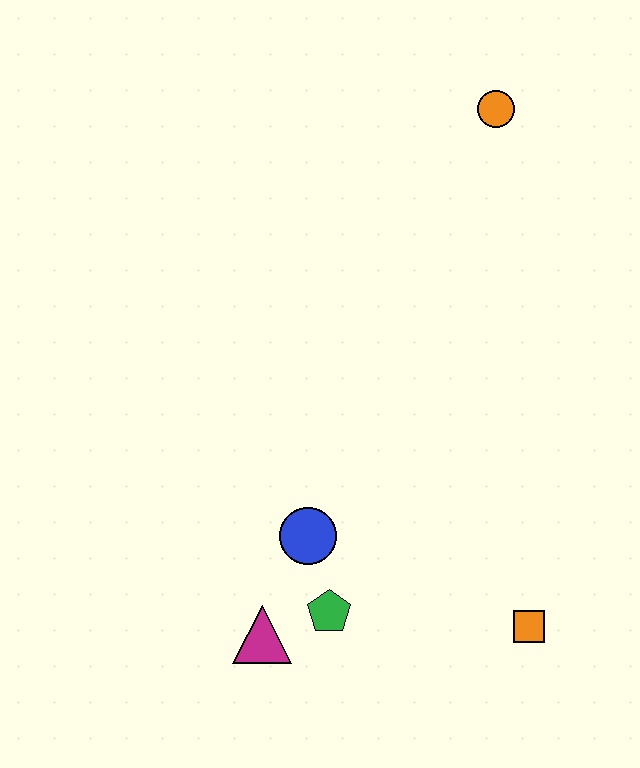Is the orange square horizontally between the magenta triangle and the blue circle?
No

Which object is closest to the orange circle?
The blue circle is closest to the orange circle.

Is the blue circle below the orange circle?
Yes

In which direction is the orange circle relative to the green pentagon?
The orange circle is above the green pentagon.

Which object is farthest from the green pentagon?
The orange circle is farthest from the green pentagon.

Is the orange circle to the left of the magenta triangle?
No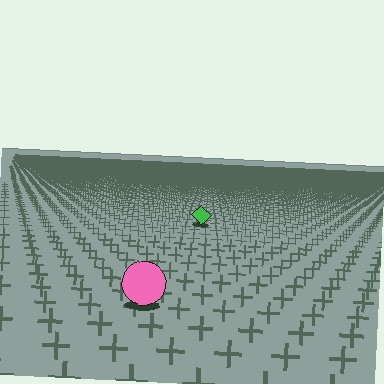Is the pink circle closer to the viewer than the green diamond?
Yes. The pink circle is closer — you can tell from the texture gradient: the ground texture is coarser near it.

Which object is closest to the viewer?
The pink circle is closest. The texture marks near it are larger and more spread out.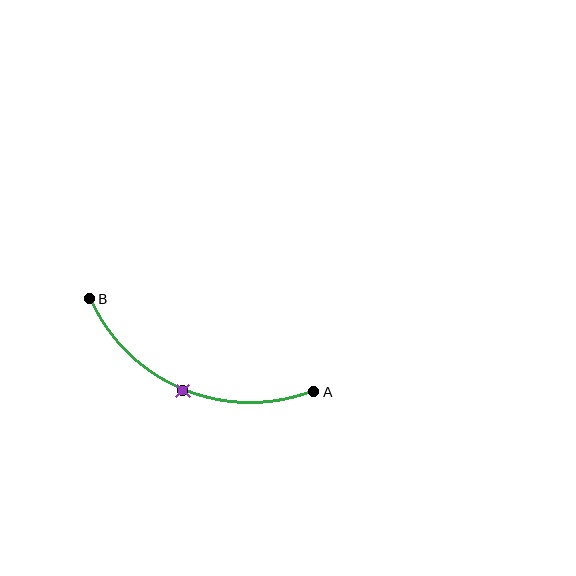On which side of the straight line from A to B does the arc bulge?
The arc bulges below the straight line connecting A and B.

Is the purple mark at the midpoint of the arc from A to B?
Yes. The purple mark lies on the arc at equal arc-length from both A and B — it is the arc midpoint.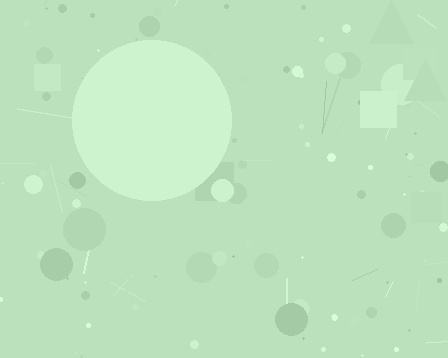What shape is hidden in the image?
A circle is hidden in the image.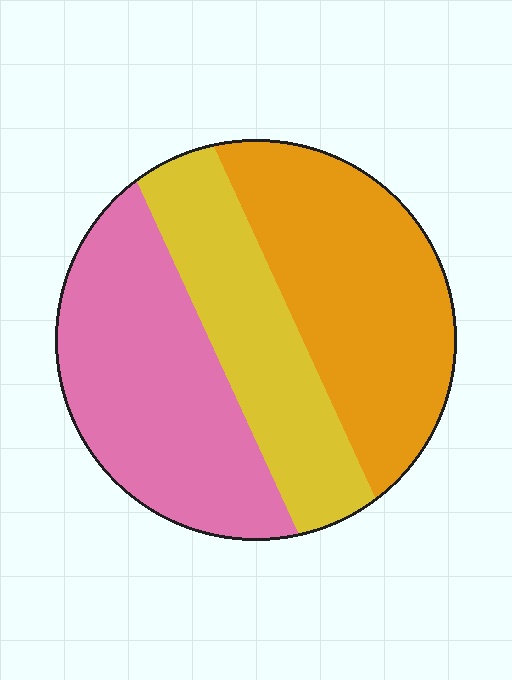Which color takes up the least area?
Yellow, at roughly 25%.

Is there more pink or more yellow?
Pink.